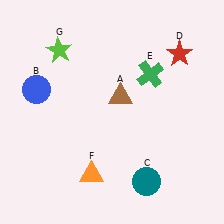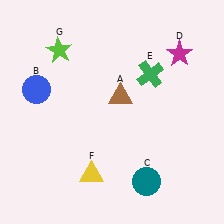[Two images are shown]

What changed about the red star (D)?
In Image 1, D is red. In Image 2, it changed to magenta.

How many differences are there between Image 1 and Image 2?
There are 2 differences between the two images.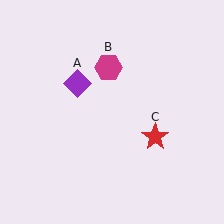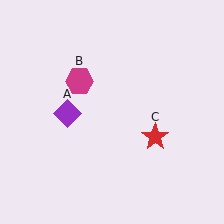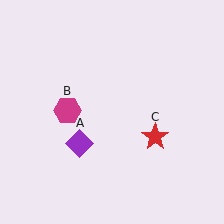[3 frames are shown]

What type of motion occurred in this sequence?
The purple diamond (object A), magenta hexagon (object B) rotated counterclockwise around the center of the scene.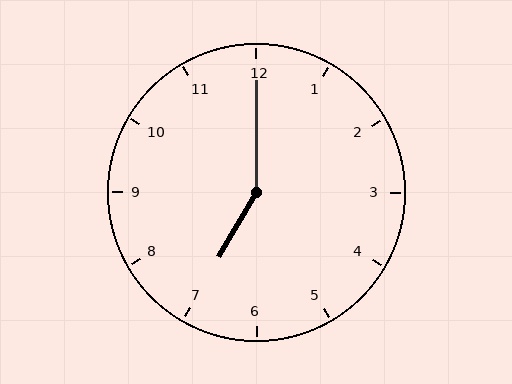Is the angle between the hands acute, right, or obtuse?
It is obtuse.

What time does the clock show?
7:00.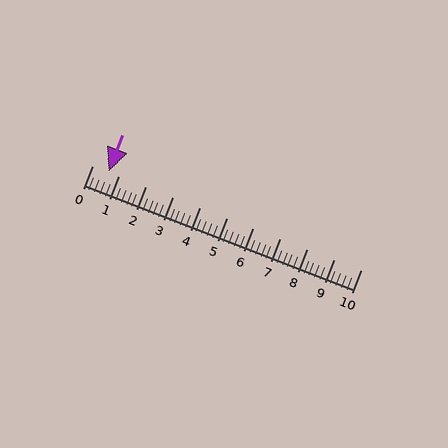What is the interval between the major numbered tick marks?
The major tick marks are spaced 1 units apart.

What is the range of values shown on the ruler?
The ruler shows values from 0 to 10.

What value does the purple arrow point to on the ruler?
The purple arrow points to approximately 0.6.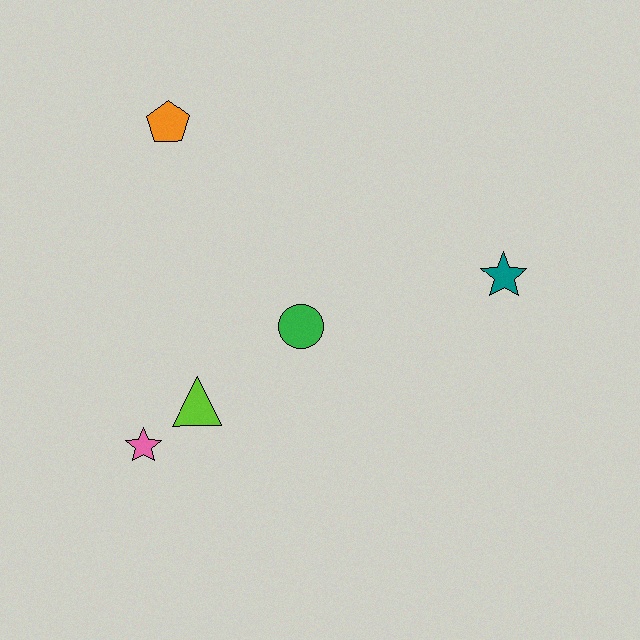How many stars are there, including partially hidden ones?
There are 2 stars.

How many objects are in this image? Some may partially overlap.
There are 5 objects.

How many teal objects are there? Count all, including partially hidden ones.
There is 1 teal object.